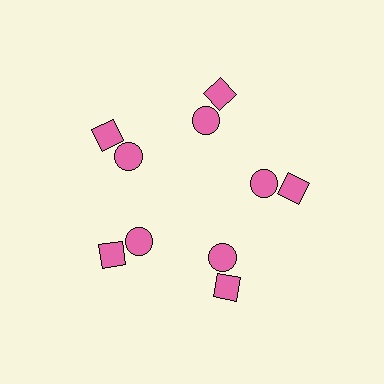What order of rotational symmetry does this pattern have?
This pattern has 5-fold rotational symmetry.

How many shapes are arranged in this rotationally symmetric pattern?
There are 10 shapes, arranged in 5 groups of 2.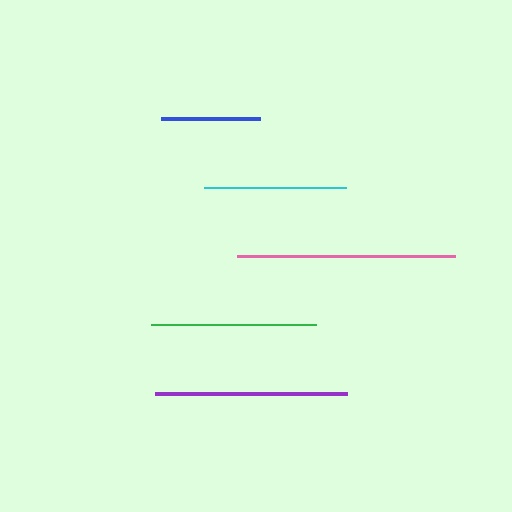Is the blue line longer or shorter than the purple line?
The purple line is longer than the blue line.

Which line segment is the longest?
The pink line is the longest at approximately 218 pixels.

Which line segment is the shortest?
The blue line is the shortest at approximately 99 pixels.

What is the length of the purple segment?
The purple segment is approximately 192 pixels long.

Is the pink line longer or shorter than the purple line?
The pink line is longer than the purple line.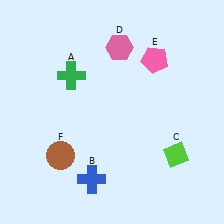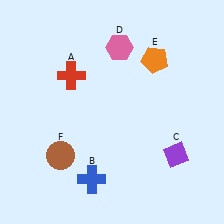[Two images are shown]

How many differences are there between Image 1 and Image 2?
There are 3 differences between the two images.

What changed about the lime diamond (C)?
In Image 1, C is lime. In Image 2, it changed to purple.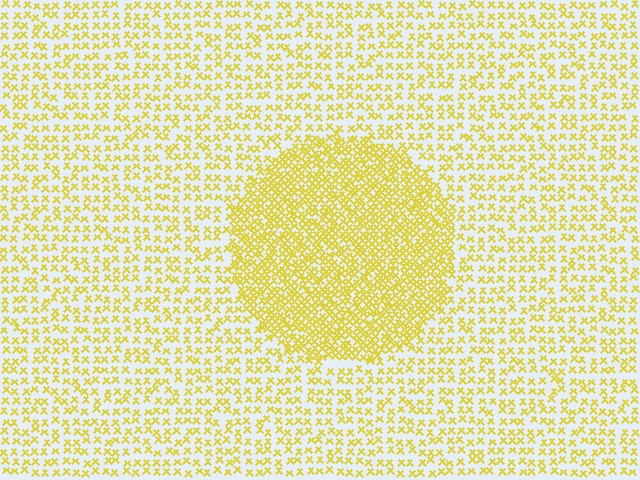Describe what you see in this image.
The image contains small yellow elements arranged at two different densities. A circle-shaped region is visible where the elements are more densely packed than the surrounding area.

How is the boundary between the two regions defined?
The boundary is defined by a change in element density (approximately 2.2x ratio). All elements are the same color, size, and shape.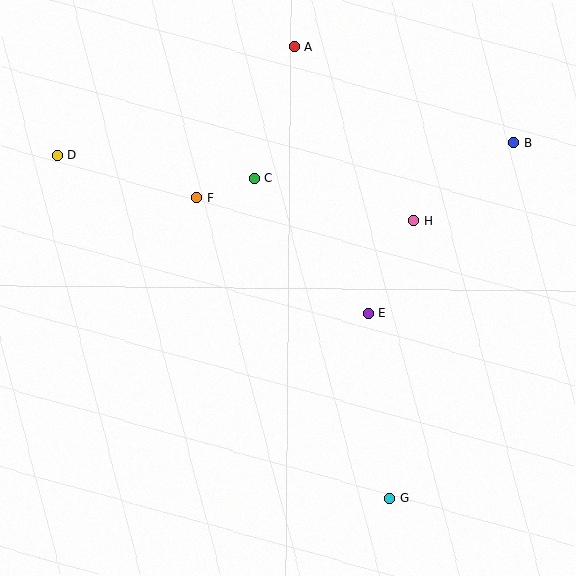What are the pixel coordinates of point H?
Point H is at (414, 221).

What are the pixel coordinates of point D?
Point D is at (57, 155).